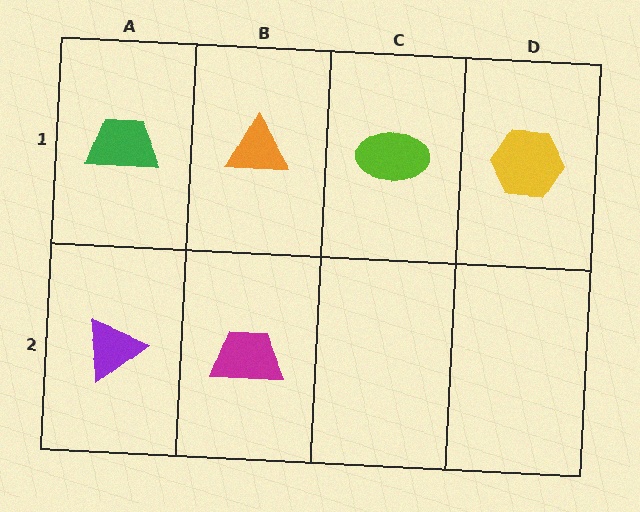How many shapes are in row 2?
2 shapes.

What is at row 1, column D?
A yellow hexagon.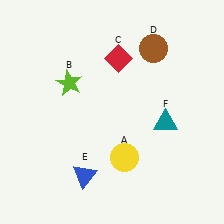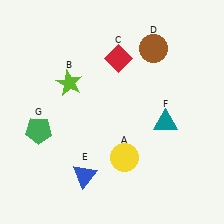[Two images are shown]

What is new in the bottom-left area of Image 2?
A green pentagon (G) was added in the bottom-left area of Image 2.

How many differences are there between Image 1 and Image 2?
There is 1 difference between the two images.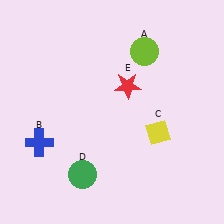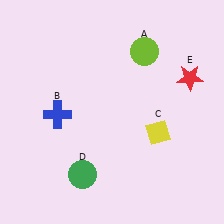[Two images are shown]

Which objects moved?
The objects that moved are: the blue cross (B), the red star (E).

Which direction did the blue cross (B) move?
The blue cross (B) moved up.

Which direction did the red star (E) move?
The red star (E) moved right.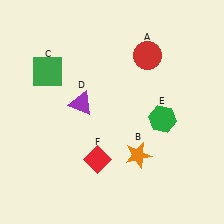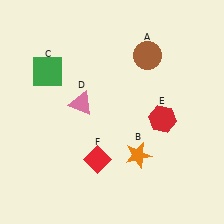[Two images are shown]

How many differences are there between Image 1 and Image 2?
There are 3 differences between the two images.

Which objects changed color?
A changed from red to brown. D changed from purple to pink. E changed from green to red.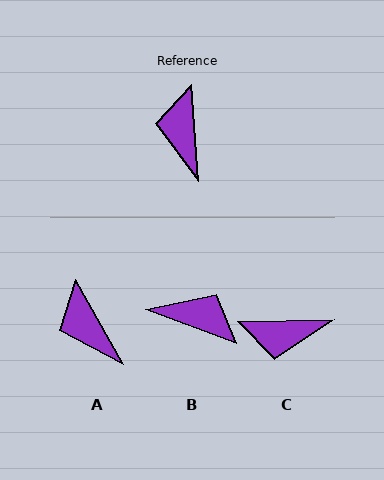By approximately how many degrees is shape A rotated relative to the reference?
Approximately 26 degrees counter-clockwise.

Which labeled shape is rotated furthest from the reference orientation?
B, about 114 degrees away.